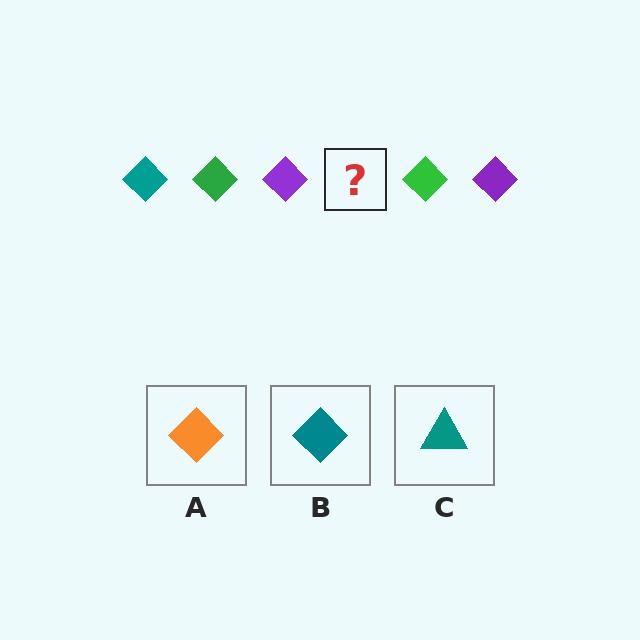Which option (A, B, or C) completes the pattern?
B.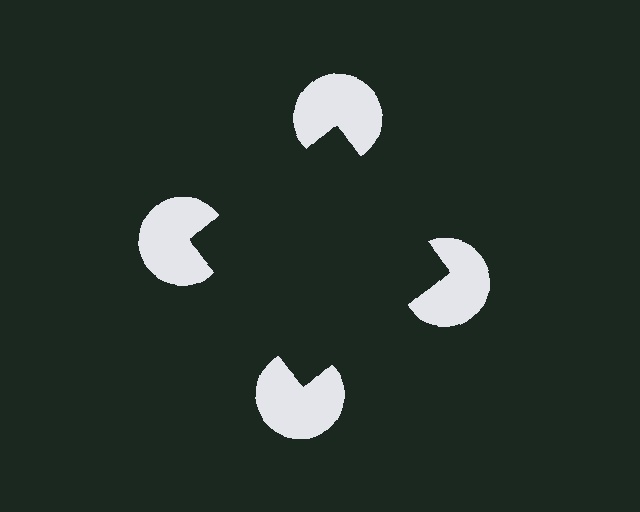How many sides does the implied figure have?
4 sides.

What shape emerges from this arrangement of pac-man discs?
An illusory square — its edges are inferred from the aligned wedge cuts in the pac-man discs, not physically drawn.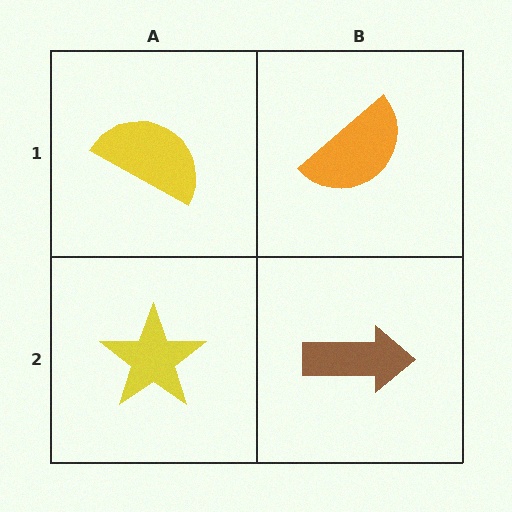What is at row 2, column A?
A yellow star.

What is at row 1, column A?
A yellow semicircle.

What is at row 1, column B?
An orange semicircle.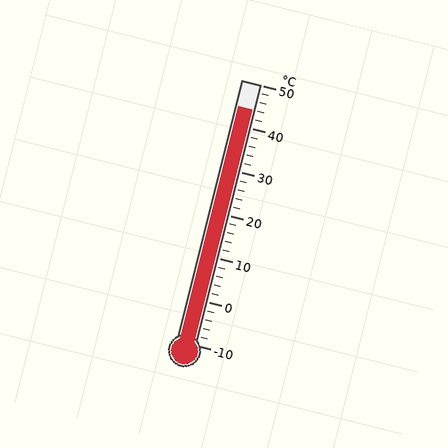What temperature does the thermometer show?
The thermometer shows approximately 44°C.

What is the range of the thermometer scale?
The thermometer scale ranges from -10°C to 50°C.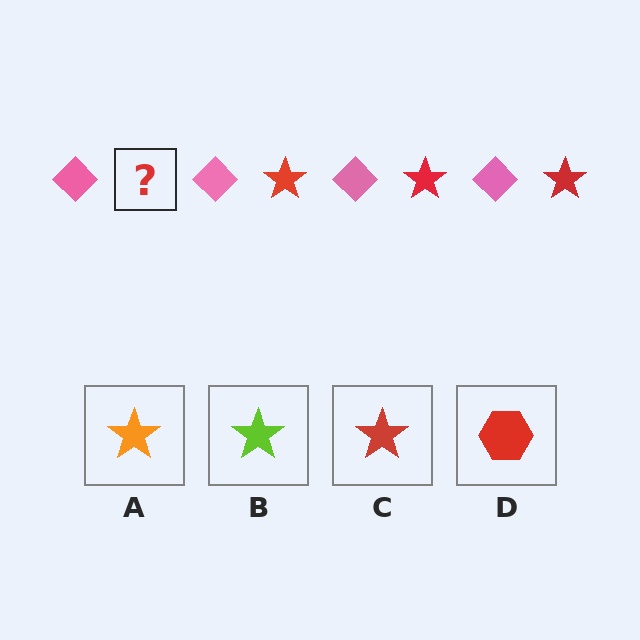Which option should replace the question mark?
Option C.